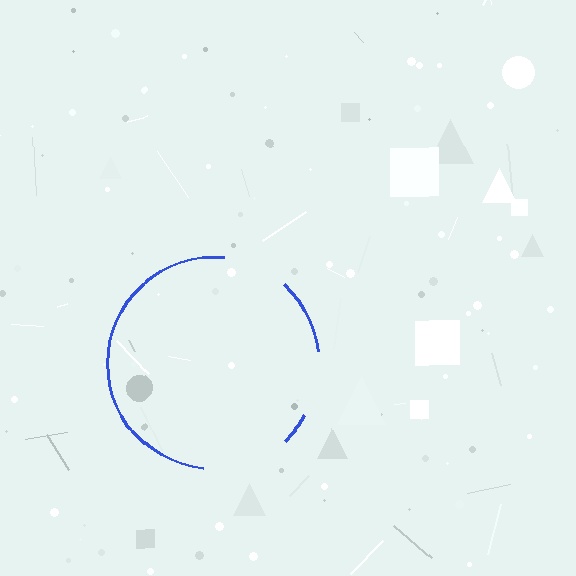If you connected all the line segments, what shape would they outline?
They would outline a circle.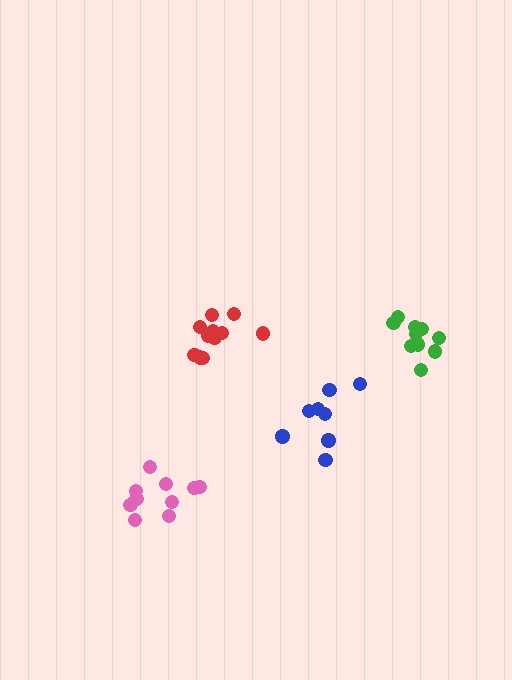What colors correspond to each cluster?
The clusters are colored: blue, pink, red, green.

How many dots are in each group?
Group 1: 8 dots, Group 2: 10 dots, Group 3: 11 dots, Group 4: 10 dots (39 total).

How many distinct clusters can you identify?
There are 4 distinct clusters.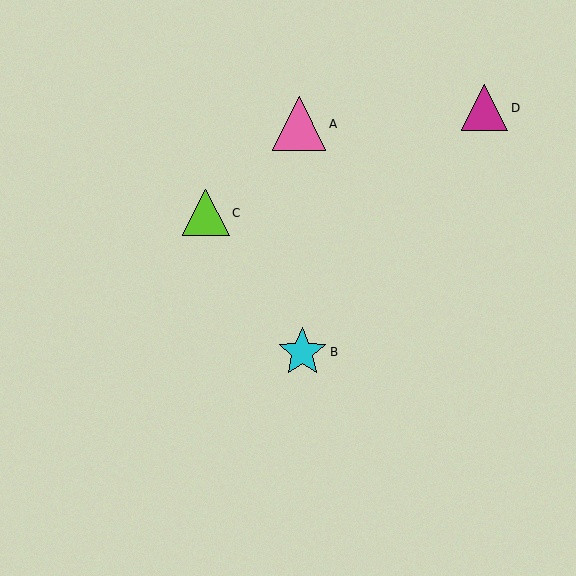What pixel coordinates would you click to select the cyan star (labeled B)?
Click at (302, 352) to select the cyan star B.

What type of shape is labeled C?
Shape C is a lime triangle.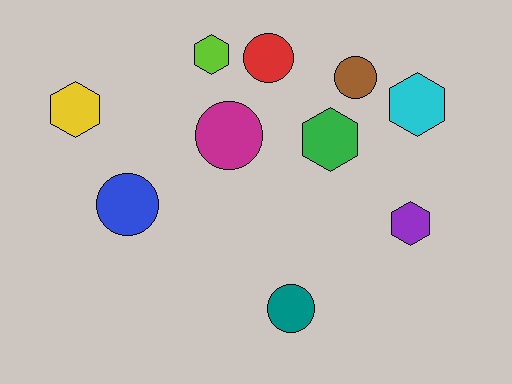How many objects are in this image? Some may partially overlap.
There are 10 objects.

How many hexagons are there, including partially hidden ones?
There are 5 hexagons.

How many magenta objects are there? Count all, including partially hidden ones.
There is 1 magenta object.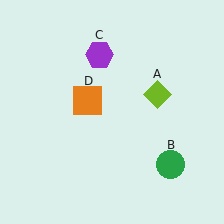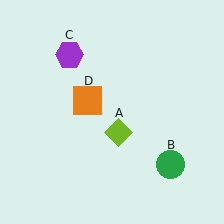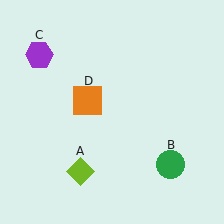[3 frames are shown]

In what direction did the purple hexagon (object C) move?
The purple hexagon (object C) moved left.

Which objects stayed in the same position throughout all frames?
Green circle (object B) and orange square (object D) remained stationary.